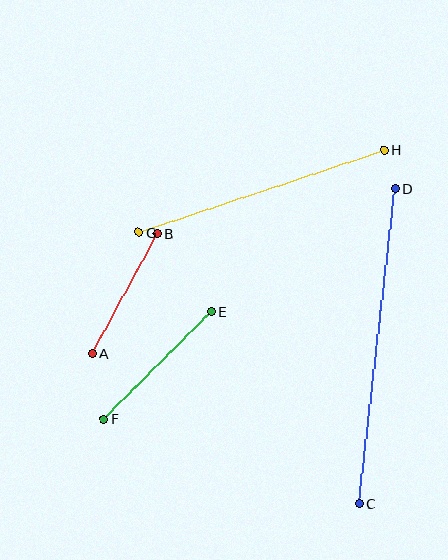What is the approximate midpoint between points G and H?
The midpoint is at approximately (262, 191) pixels.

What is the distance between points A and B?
The distance is approximately 136 pixels.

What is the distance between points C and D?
The distance is approximately 317 pixels.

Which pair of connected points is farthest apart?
Points C and D are farthest apart.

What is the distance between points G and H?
The distance is approximately 259 pixels.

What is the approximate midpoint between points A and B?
The midpoint is at approximately (125, 294) pixels.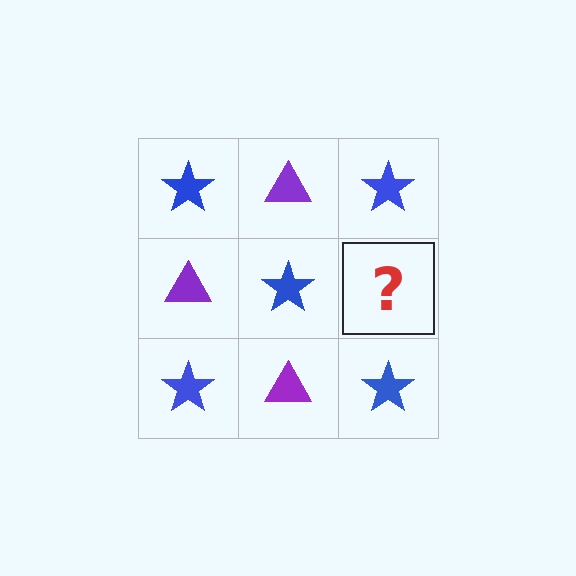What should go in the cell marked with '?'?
The missing cell should contain a purple triangle.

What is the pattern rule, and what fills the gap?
The rule is that it alternates blue star and purple triangle in a checkerboard pattern. The gap should be filled with a purple triangle.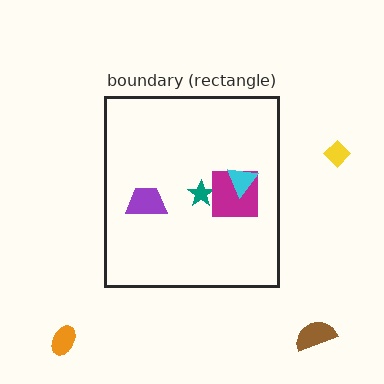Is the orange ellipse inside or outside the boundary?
Outside.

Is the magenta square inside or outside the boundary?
Inside.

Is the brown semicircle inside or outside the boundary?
Outside.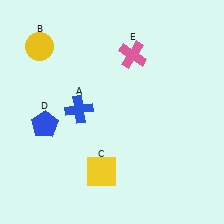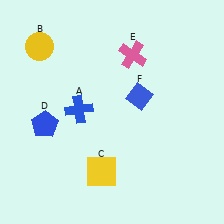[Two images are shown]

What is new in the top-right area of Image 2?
A blue diamond (F) was added in the top-right area of Image 2.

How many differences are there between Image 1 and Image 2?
There is 1 difference between the two images.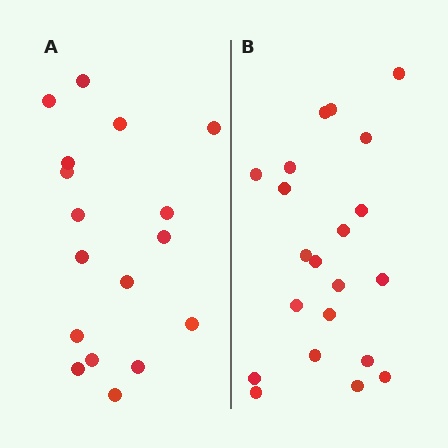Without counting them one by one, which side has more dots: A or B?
Region B (the right region) has more dots.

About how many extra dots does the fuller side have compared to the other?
Region B has about 4 more dots than region A.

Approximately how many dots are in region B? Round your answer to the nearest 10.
About 20 dots. (The exact count is 21, which rounds to 20.)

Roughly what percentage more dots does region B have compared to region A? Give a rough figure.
About 25% more.